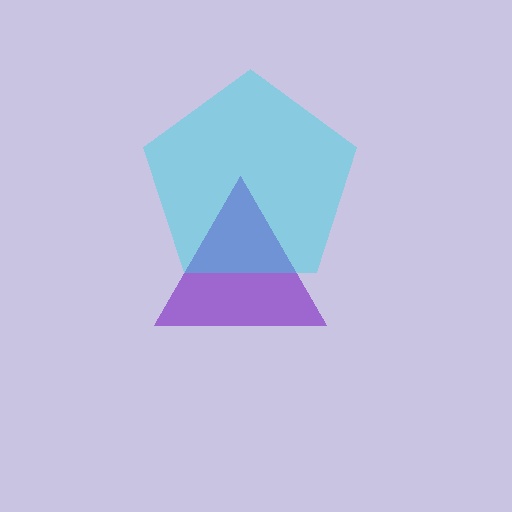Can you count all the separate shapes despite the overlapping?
Yes, there are 2 separate shapes.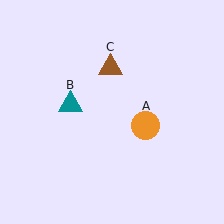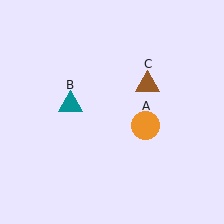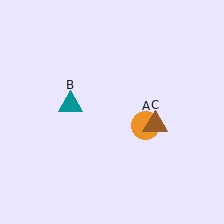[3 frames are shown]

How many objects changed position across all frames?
1 object changed position: brown triangle (object C).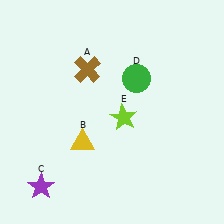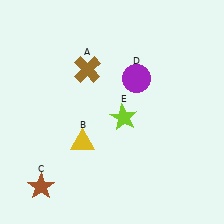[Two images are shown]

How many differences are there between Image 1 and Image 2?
There are 2 differences between the two images.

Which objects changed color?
C changed from purple to brown. D changed from green to purple.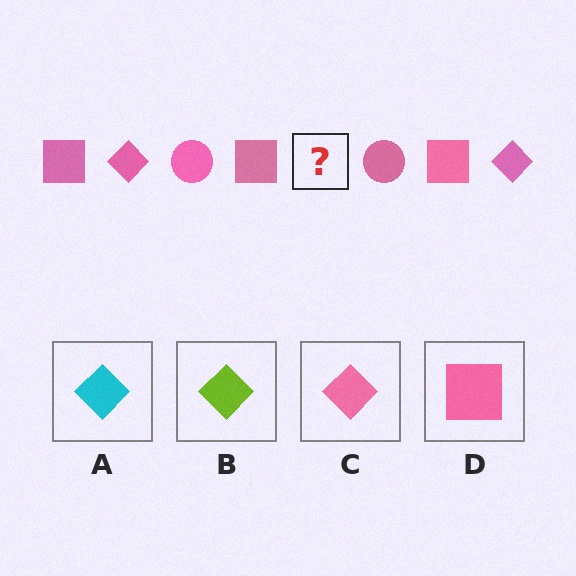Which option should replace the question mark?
Option C.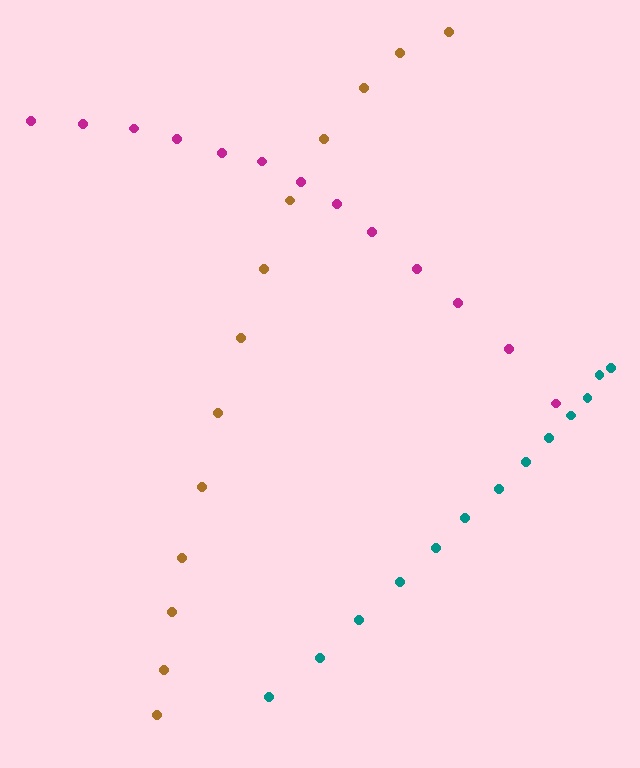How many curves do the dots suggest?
There are 3 distinct paths.